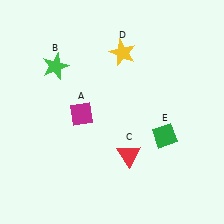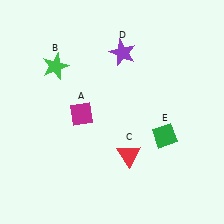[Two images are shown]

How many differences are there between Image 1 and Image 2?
There is 1 difference between the two images.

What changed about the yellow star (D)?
In Image 1, D is yellow. In Image 2, it changed to purple.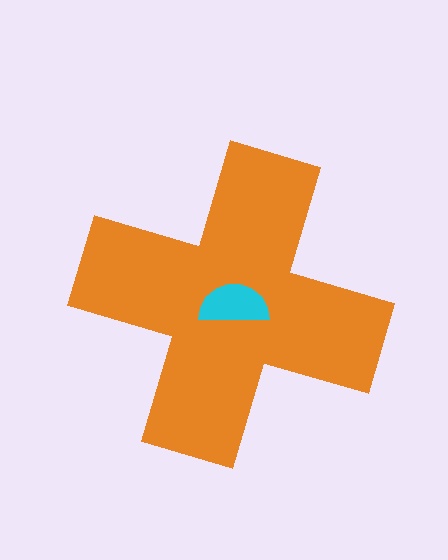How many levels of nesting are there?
2.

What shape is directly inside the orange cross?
The cyan semicircle.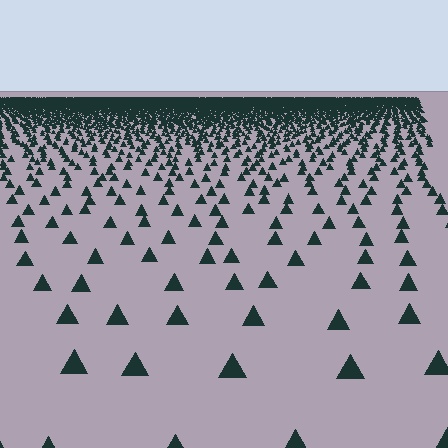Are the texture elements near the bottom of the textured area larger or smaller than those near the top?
Larger. Near the bottom, elements are closer to the viewer and appear at a bigger on-screen size.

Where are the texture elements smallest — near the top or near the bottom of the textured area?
Near the top.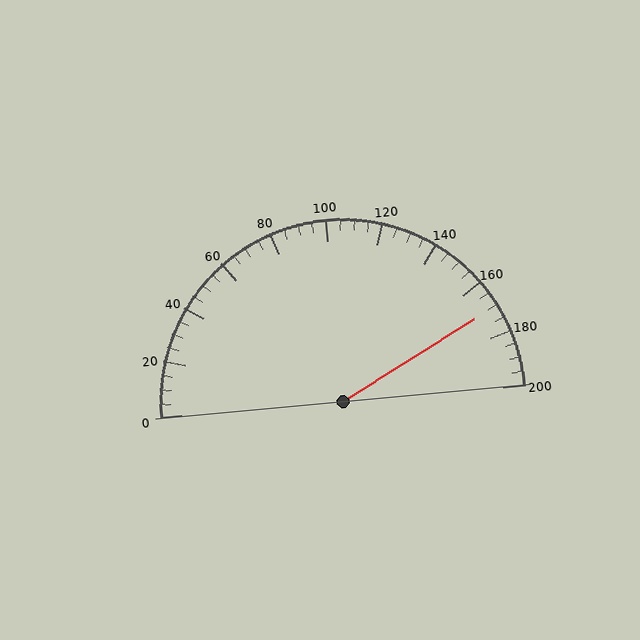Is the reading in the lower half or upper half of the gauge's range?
The reading is in the upper half of the range (0 to 200).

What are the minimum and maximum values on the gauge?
The gauge ranges from 0 to 200.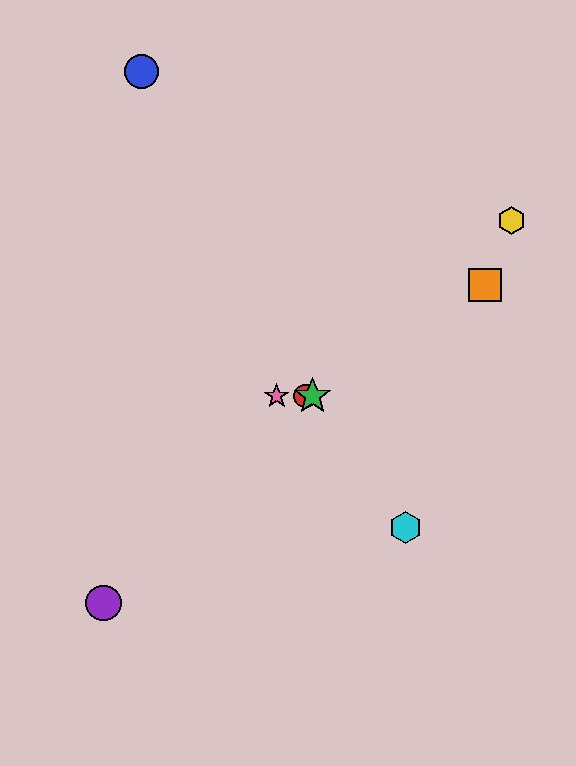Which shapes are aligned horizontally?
The red circle, the green star, the pink star are aligned horizontally.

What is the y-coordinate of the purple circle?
The purple circle is at y≈603.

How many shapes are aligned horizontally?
3 shapes (the red circle, the green star, the pink star) are aligned horizontally.